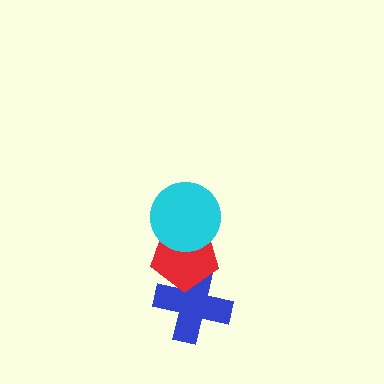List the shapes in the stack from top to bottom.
From top to bottom: the cyan circle, the red pentagon, the blue cross.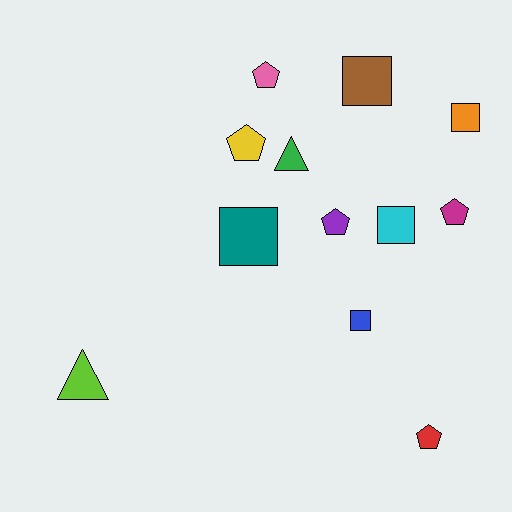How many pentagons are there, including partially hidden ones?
There are 5 pentagons.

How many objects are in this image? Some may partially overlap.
There are 12 objects.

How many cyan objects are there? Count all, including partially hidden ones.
There is 1 cyan object.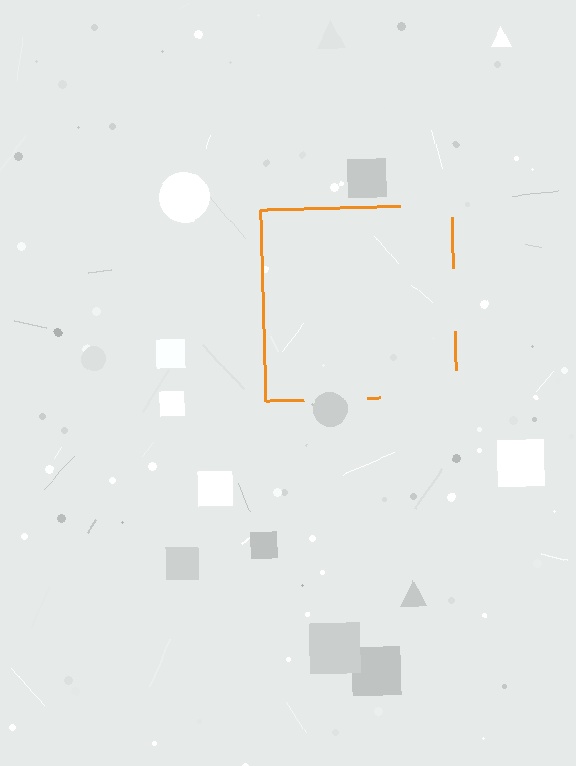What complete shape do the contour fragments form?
The contour fragments form a square.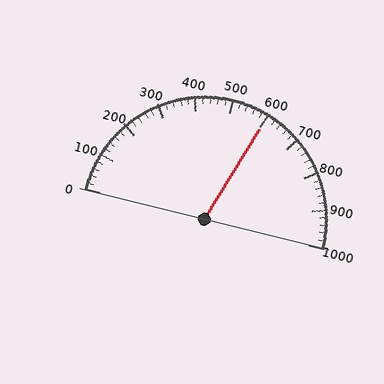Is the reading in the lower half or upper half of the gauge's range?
The reading is in the upper half of the range (0 to 1000).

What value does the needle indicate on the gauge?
The needle indicates approximately 600.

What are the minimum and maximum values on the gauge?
The gauge ranges from 0 to 1000.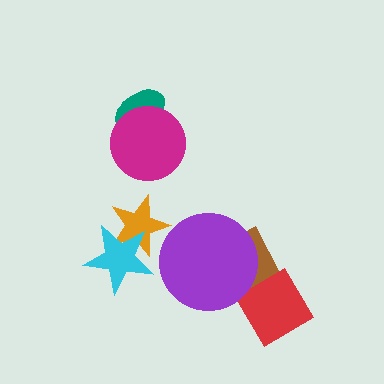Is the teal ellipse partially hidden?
Yes, it is partially covered by another shape.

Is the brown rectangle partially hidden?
Yes, it is partially covered by another shape.